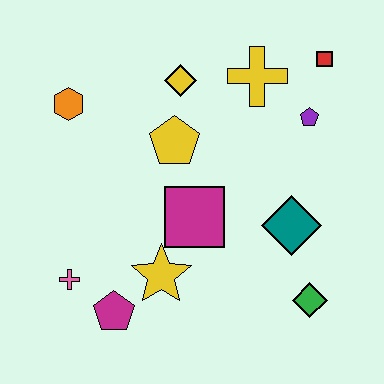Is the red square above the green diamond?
Yes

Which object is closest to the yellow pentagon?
The yellow diamond is closest to the yellow pentagon.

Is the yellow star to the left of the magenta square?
Yes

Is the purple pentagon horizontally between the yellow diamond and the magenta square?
No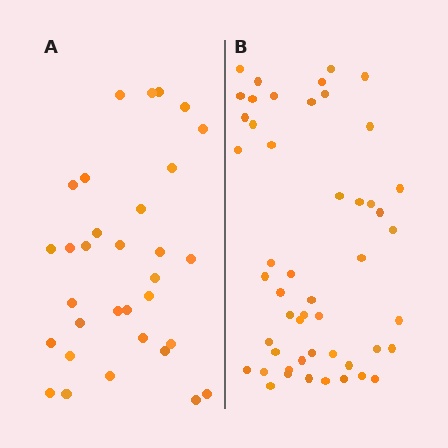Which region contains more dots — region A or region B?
Region B (the right region) has more dots.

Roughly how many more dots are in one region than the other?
Region B has approximately 20 more dots than region A.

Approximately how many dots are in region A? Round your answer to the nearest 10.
About 30 dots. (The exact count is 32, which rounds to 30.)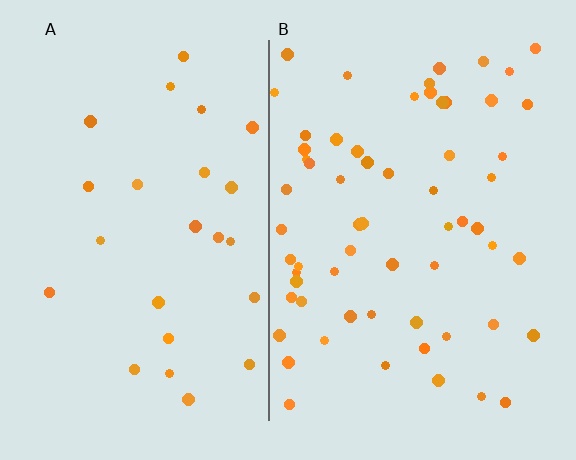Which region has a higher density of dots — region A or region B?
B (the right).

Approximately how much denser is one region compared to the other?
Approximately 2.5× — region B over region A.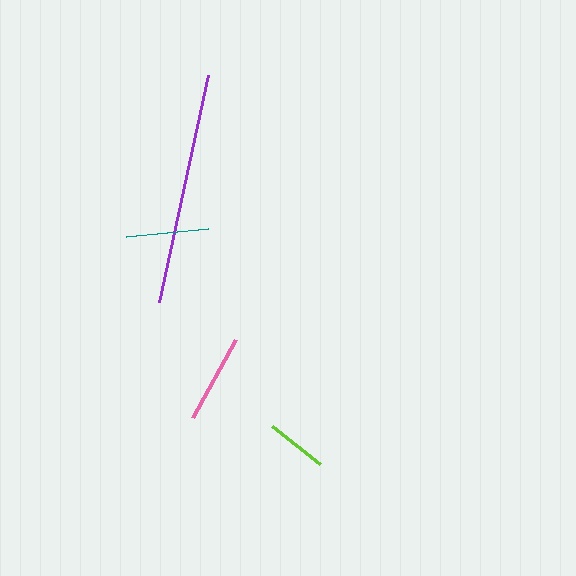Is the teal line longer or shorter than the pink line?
The pink line is longer than the teal line.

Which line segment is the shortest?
The lime line is the shortest at approximately 62 pixels.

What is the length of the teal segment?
The teal segment is approximately 82 pixels long.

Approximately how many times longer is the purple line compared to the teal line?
The purple line is approximately 2.8 times the length of the teal line.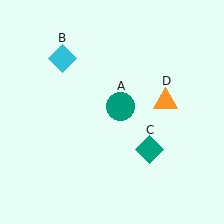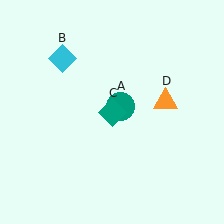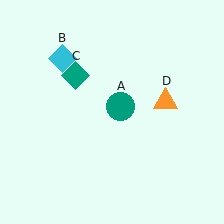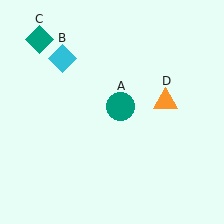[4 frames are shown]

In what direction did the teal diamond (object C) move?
The teal diamond (object C) moved up and to the left.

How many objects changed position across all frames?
1 object changed position: teal diamond (object C).